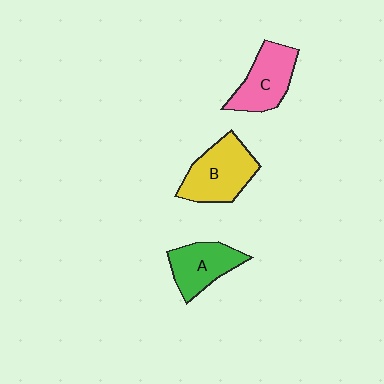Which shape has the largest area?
Shape B (yellow).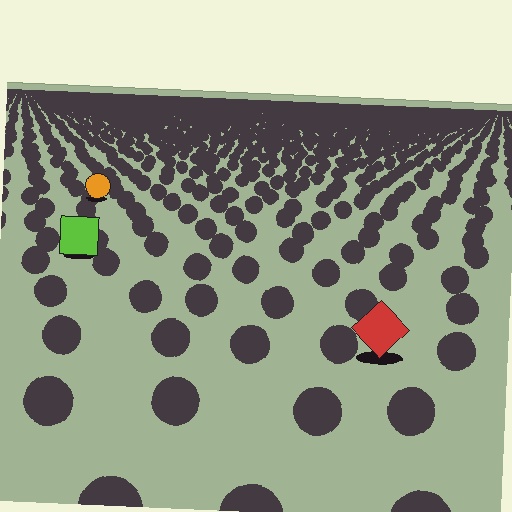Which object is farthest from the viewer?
The orange circle is farthest from the viewer. It appears smaller and the ground texture around it is denser.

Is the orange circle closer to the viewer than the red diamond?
No. The red diamond is closer — you can tell from the texture gradient: the ground texture is coarser near it.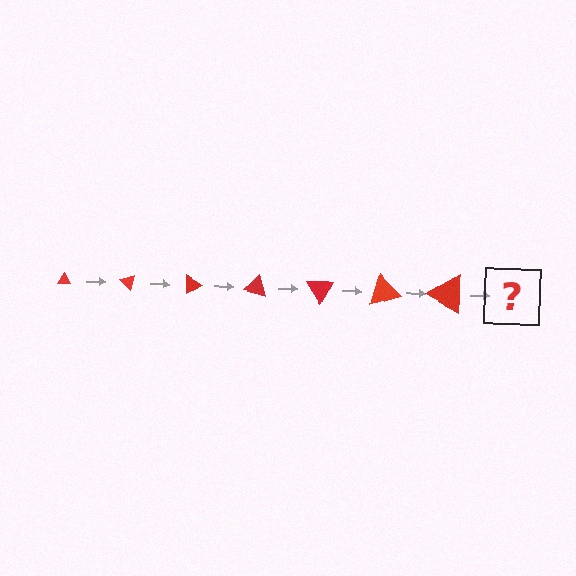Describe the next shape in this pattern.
It should be a triangle, larger than the previous one and rotated 315 degrees from the start.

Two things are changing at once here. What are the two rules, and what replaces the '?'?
The two rules are that the triangle grows larger each step and it rotates 45 degrees each step. The '?' should be a triangle, larger than the previous one and rotated 315 degrees from the start.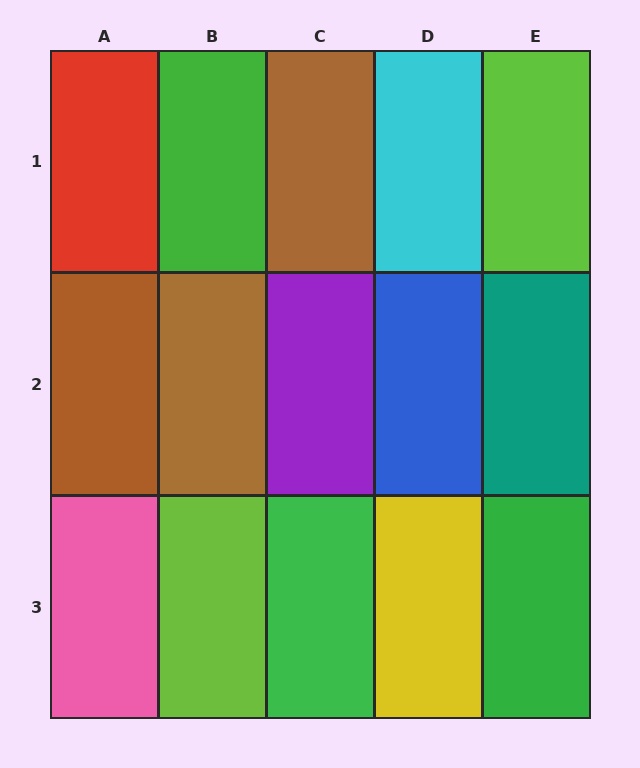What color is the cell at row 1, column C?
Brown.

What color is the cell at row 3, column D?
Yellow.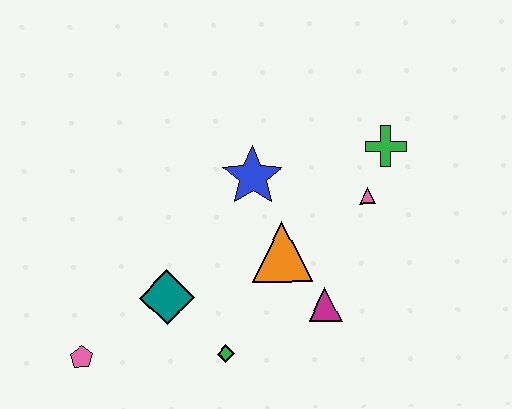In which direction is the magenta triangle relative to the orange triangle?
The magenta triangle is below the orange triangle.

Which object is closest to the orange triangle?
The magenta triangle is closest to the orange triangle.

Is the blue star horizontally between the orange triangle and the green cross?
No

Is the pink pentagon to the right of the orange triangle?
No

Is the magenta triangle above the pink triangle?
No